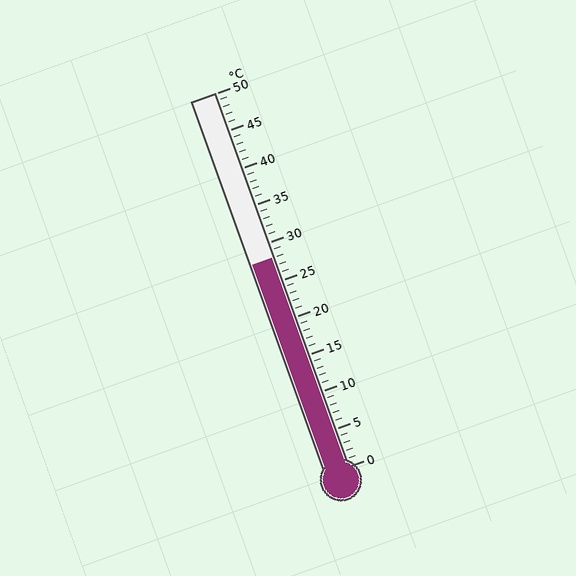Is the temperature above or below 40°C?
The temperature is below 40°C.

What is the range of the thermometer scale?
The thermometer scale ranges from 0°C to 50°C.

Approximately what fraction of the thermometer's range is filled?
The thermometer is filled to approximately 55% of its range.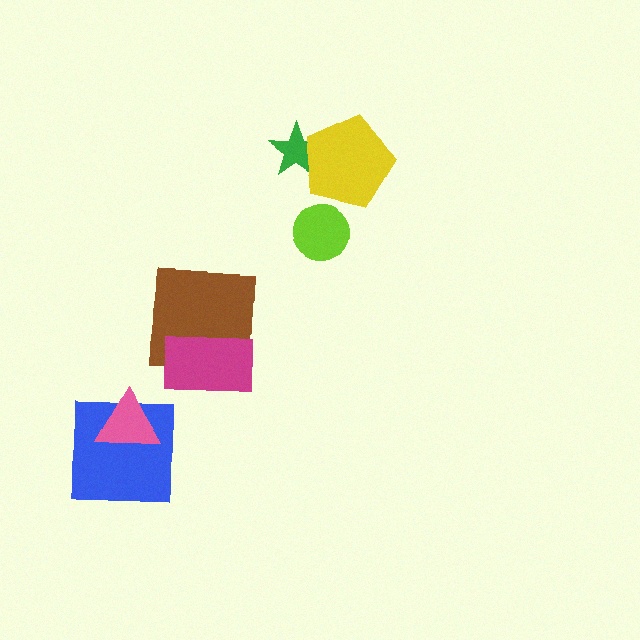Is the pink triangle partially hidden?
No, no other shape covers it.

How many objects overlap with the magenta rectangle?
1 object overlaps with the magenta rectangle.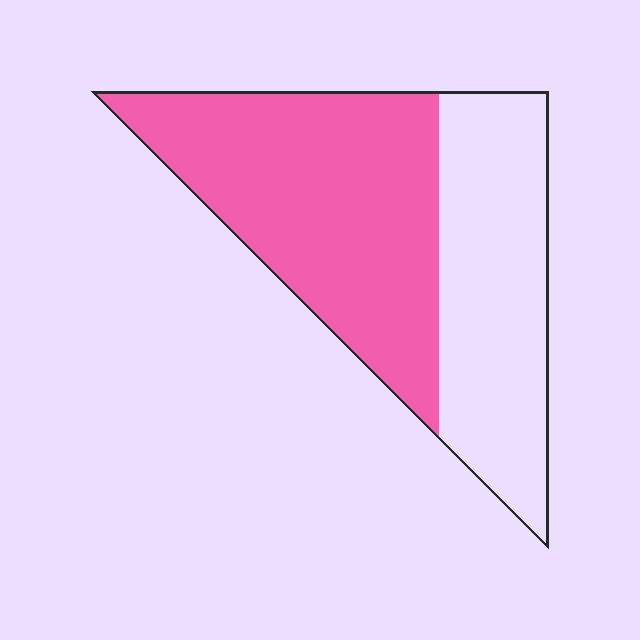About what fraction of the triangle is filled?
About three fifths (3/5).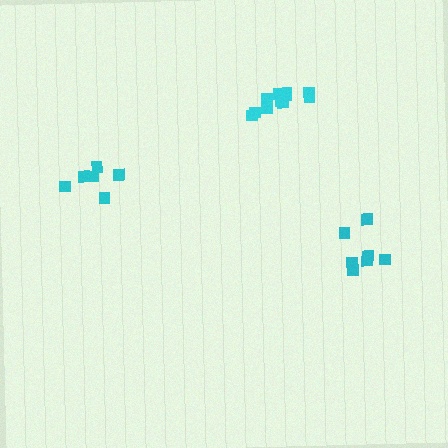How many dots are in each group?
Group 1: 6 dots, Group 2: 7 dots, Group 3: 11 dots (24 total).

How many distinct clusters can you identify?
There are 3 distinct clusters.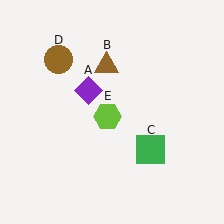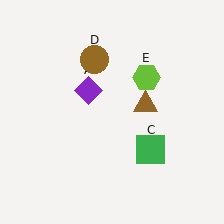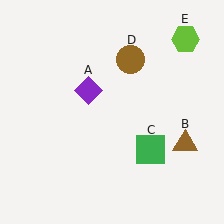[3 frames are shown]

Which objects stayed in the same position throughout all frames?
Purple diamond (object A) and green square (object C) remained stationary.